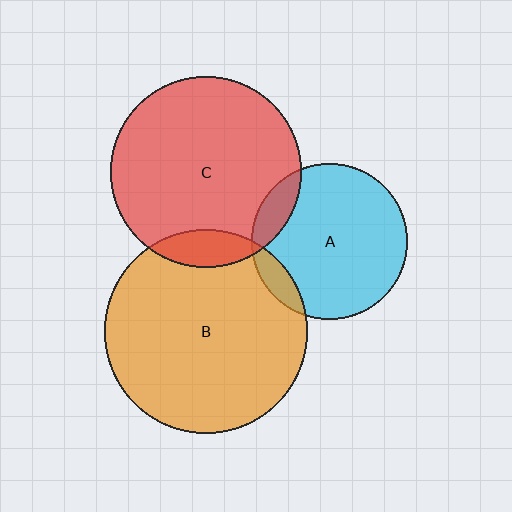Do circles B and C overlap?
Yes.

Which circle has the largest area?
Circle B (orange).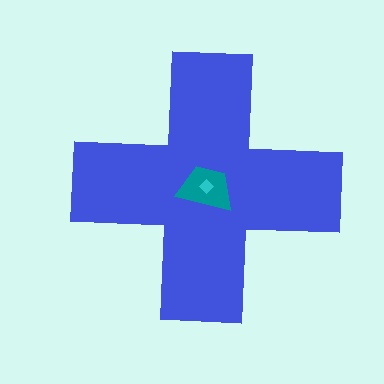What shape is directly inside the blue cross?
The teal trapezoid.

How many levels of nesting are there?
3.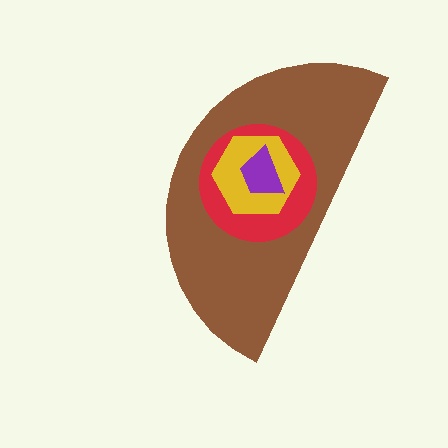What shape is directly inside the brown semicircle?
The red circle.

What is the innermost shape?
The purple trapezoid.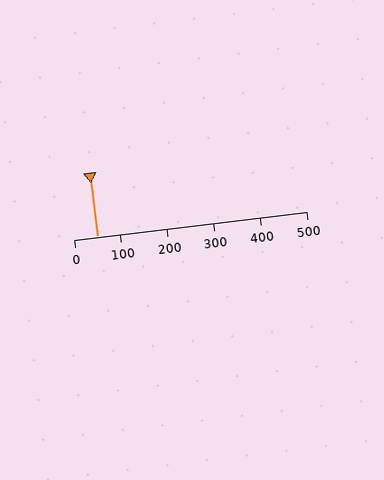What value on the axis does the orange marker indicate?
The marker indicates approximately 50.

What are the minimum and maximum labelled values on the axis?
The axis runs from 0 to 500.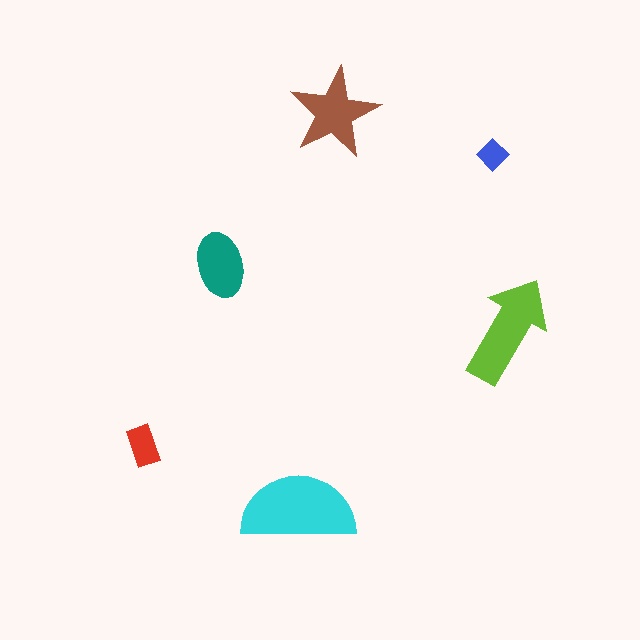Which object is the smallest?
The blue diamond.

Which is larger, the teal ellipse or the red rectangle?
The teal ellipse.